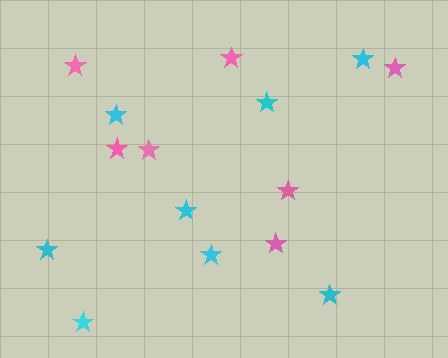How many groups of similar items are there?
There are 2 groups: one group of pink stars (7) and one group of cyan stars (8).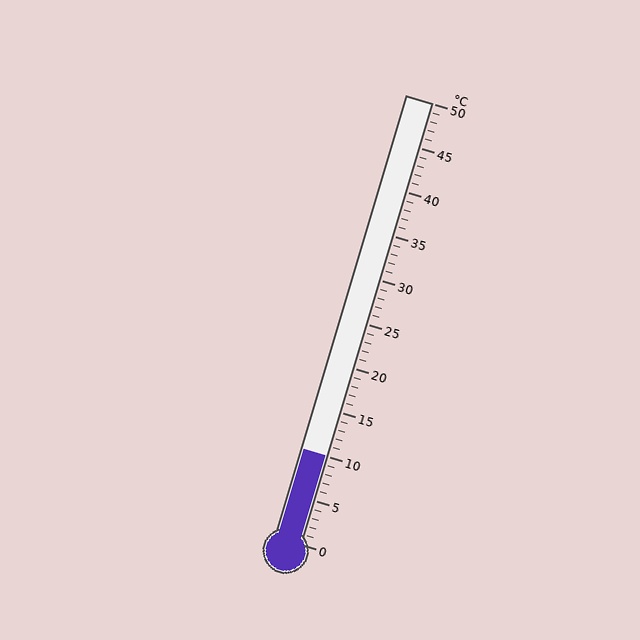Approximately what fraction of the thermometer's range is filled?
The thermometer is filled to approximately 20% of its range.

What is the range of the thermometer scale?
The thermometer scale ranges from 0°C to 50°C.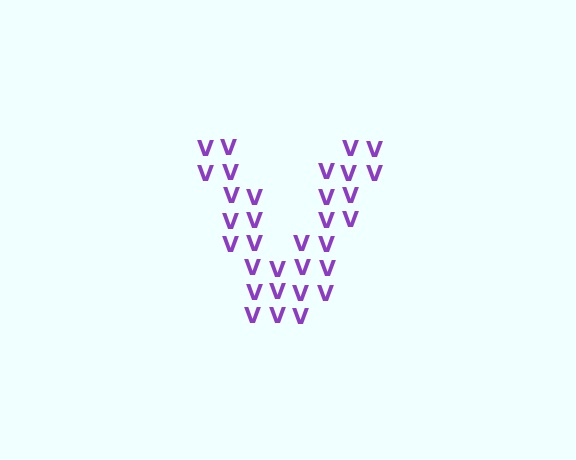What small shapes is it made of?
It is made of small letter V's.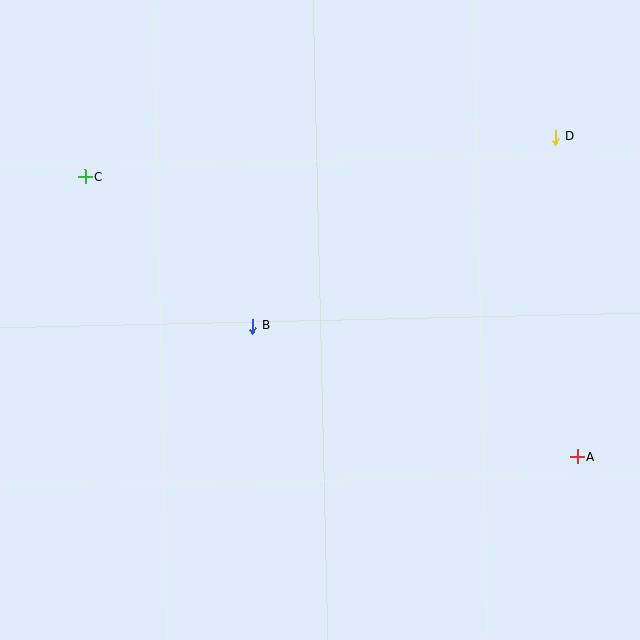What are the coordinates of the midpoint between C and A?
The midpoint between C and A is at (331, 317).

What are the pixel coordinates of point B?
Point B is at (253, 326).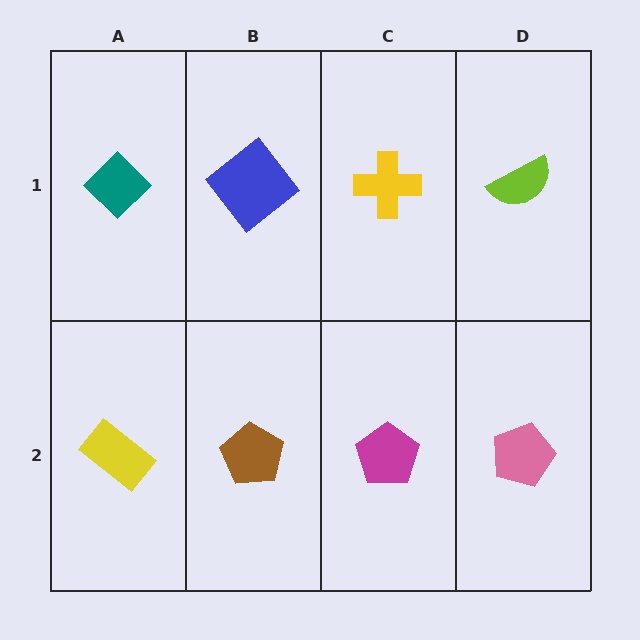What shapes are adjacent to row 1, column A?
A yellow rectangle (row 2, column A), a blue diamond (row 1, column B).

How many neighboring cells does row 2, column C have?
3.